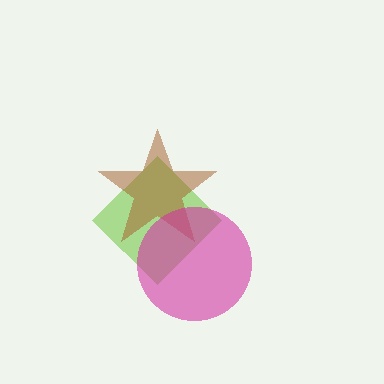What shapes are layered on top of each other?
The layered shapes are: a lime diamond, a brown star, a magenta circle.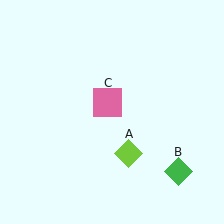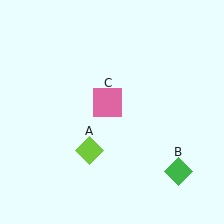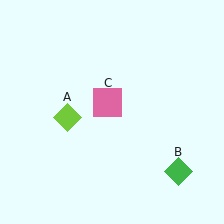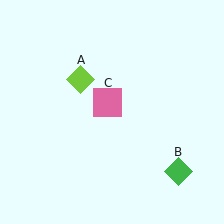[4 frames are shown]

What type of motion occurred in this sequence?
The lime diamond (object A) rotated clockwise around the center of the scene.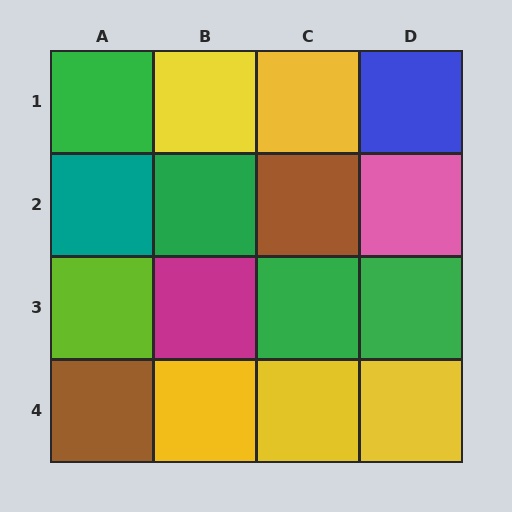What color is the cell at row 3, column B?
Magenta.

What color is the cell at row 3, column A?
Lime.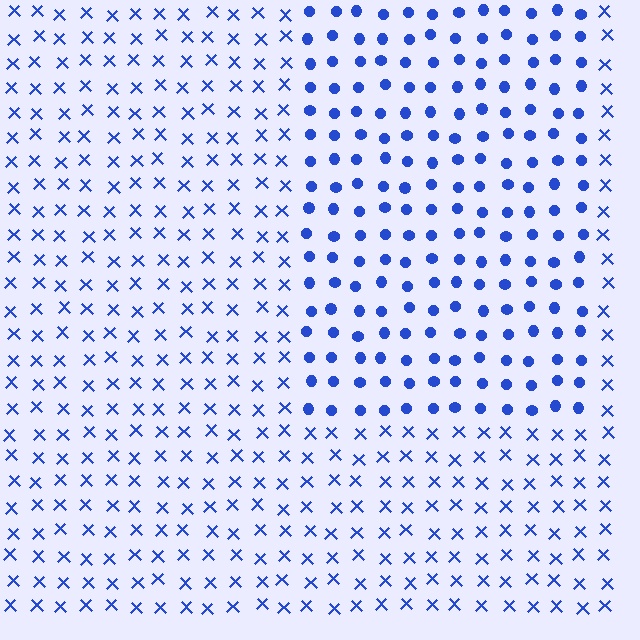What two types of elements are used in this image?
The image uses circles inside the rectangle region and X marks outside it.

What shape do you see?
I see a rectangle.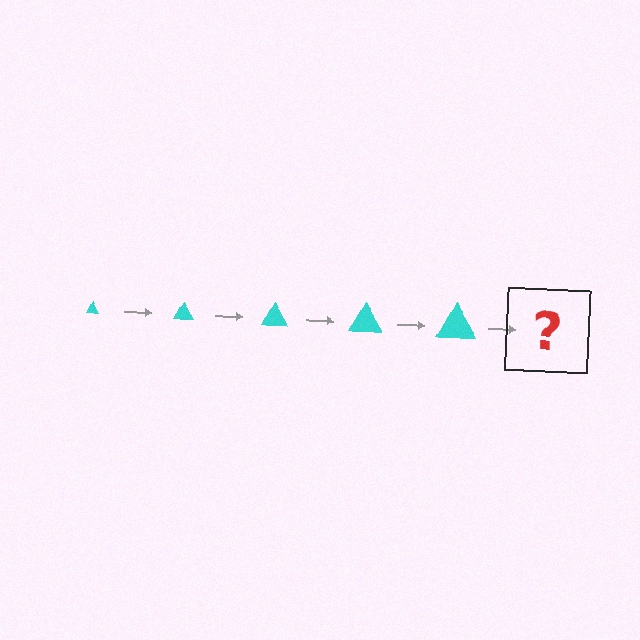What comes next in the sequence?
The next element should be a cyan triangle, larger than the previous one.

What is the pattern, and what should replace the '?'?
The pattern is that the triangle gets progressively larger each step. The '?' should be a cyan triangle, larger than the previous one.